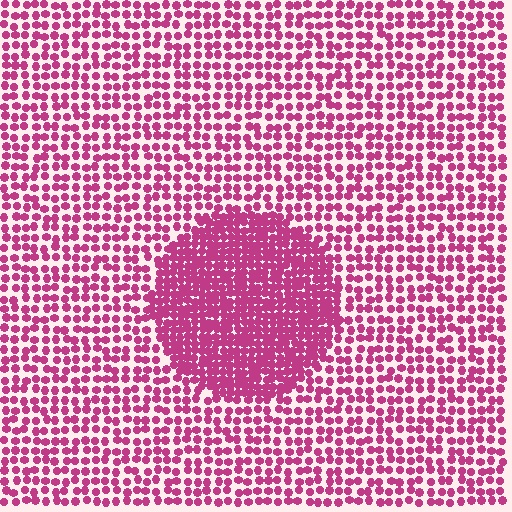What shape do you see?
I see a circle.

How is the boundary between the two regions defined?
The boundary is defined by a change in element density (approximately 2.0x ratio). All elements are the same color, size, and shape.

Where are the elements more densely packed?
The elements are more densely packed inside the circle boundary.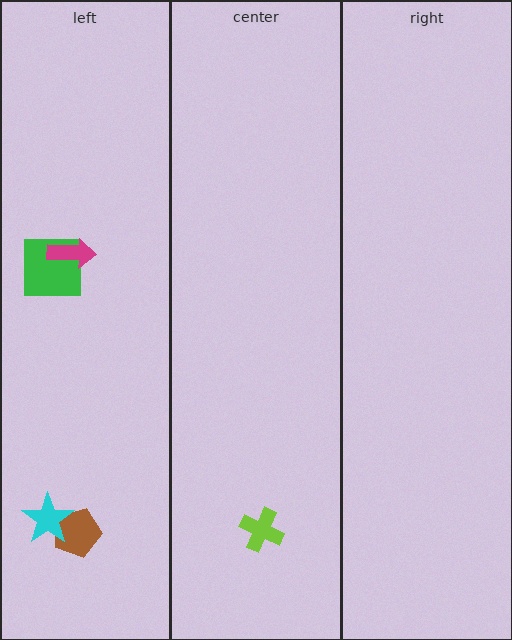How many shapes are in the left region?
4.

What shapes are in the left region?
The brown pentagon, the green square, the magenta arrow, the cyan star.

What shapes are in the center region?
The lime cross.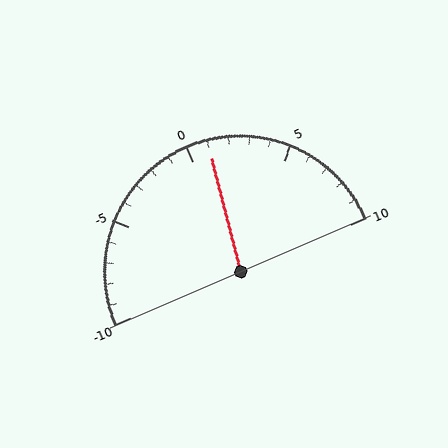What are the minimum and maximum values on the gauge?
The gauge ranges from -10 to 10.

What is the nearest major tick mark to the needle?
The nearest major tick mark is 0.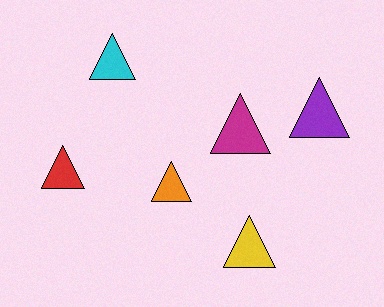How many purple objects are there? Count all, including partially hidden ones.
There is 1 purple object.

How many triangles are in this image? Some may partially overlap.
There are 6 triangles.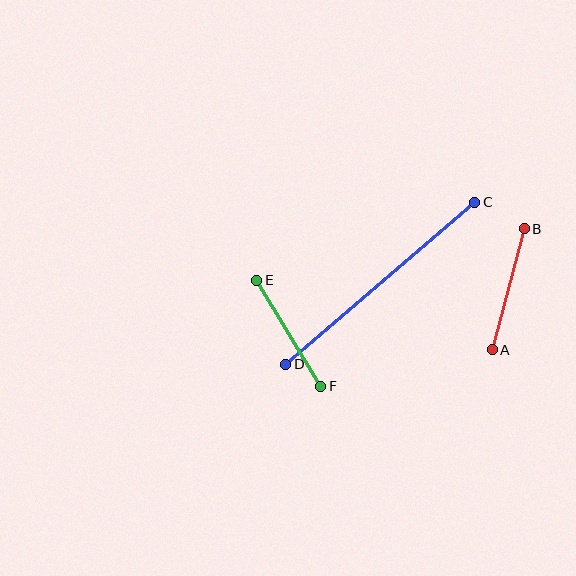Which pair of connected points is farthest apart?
Points C and D are farthest apart.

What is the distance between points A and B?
The distance is approximately 125 pixels.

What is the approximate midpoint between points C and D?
The midpoint is at approximately (380, 283) pixels.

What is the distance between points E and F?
The distance is approximately 124 pixels.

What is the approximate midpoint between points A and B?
The midpoint is at approximately (508, 289) pixels.